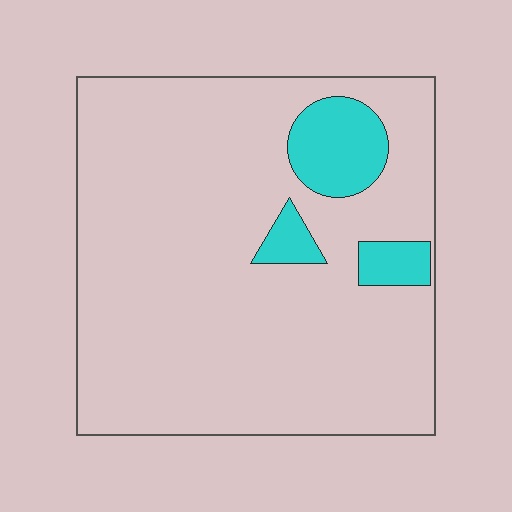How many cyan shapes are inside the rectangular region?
3.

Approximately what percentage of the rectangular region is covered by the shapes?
Approximately 10%.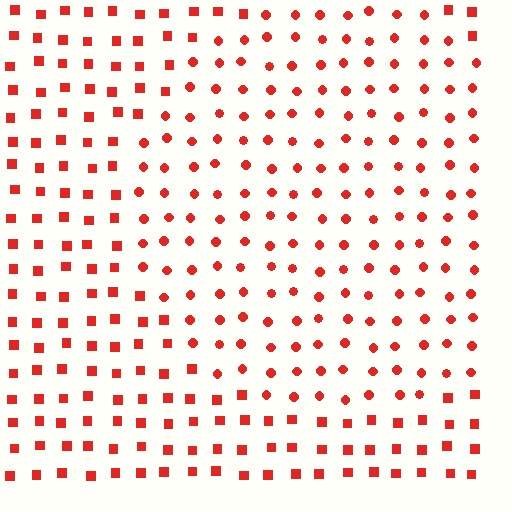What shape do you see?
I see a circle.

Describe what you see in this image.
The image is filled with small red elements arranged in a uniform grid. A circle-shaped region contains circles, while the surrounding area contains squares. The boundary is defined purely by the change in element shape.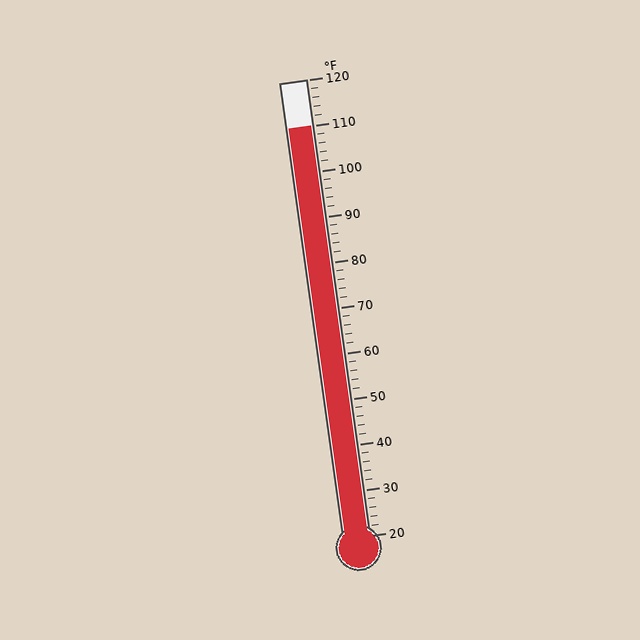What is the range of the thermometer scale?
The thermometer scale ranges from 20°F to 120°F.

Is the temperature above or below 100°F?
The temperature is above 100°F.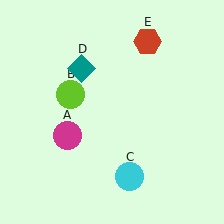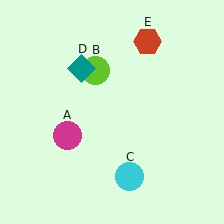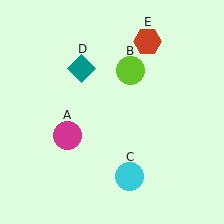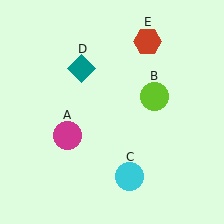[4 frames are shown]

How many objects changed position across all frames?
1 object changed position: lime circle (object B).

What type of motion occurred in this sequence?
The lime circle (object B) rotated clockwise around the center of the scene.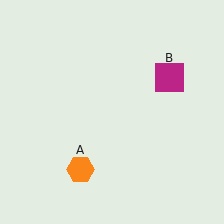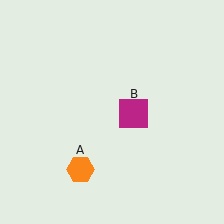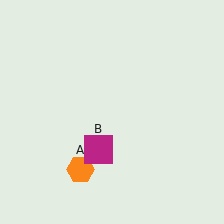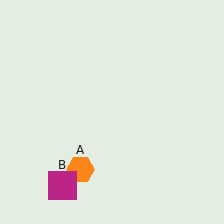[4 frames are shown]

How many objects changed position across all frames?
1 object changed position: magenta square (object B).